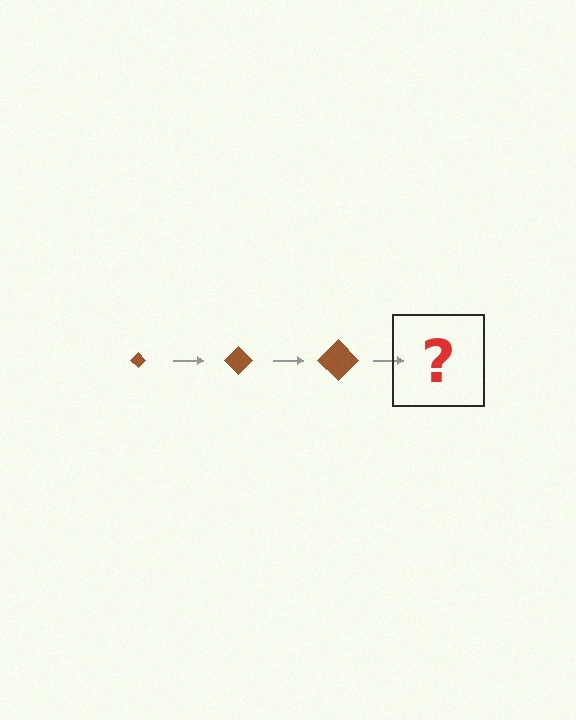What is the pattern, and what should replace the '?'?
The pattern is that the diamond gets progressively larger each step. The '?' should be a brown diamond, larger than the previous one.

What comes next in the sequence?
The next element should be a brown diamond, larger than the previous one.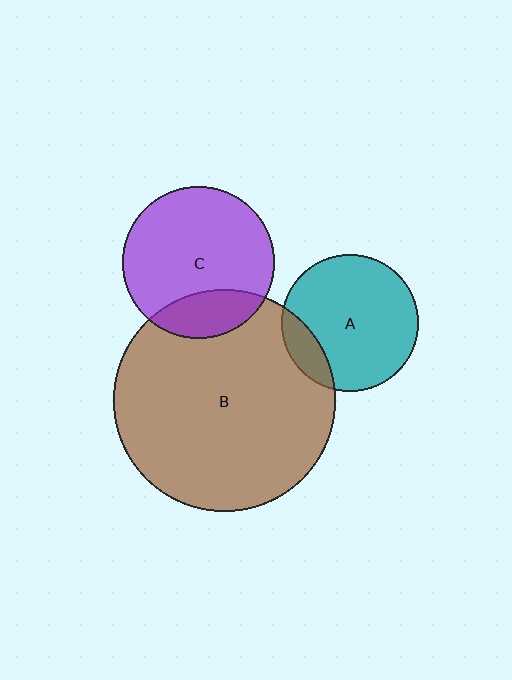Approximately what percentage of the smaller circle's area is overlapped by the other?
Approximately 15%.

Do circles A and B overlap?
Yes.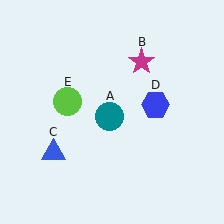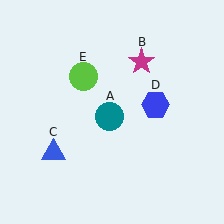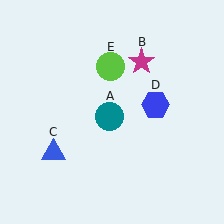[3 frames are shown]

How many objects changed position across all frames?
1 object changed position: lime circle (object E).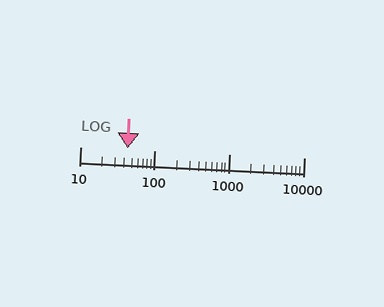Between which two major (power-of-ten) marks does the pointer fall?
The pointer is between 10 and 100.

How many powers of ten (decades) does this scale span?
The scale spans 3 decades, from 10 to 10000.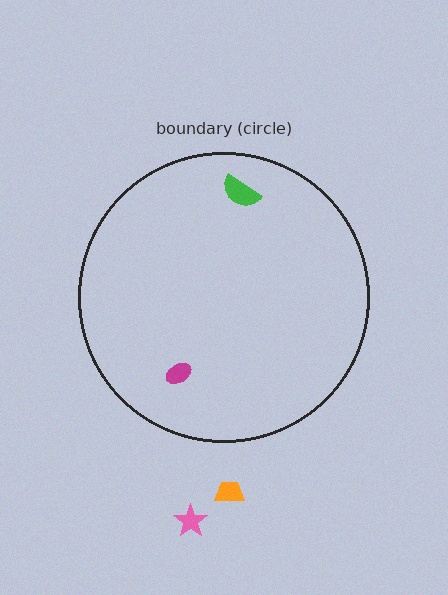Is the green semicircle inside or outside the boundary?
Inside.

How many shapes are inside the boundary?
2 inside, 2 outside.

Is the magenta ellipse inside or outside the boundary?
Inside.